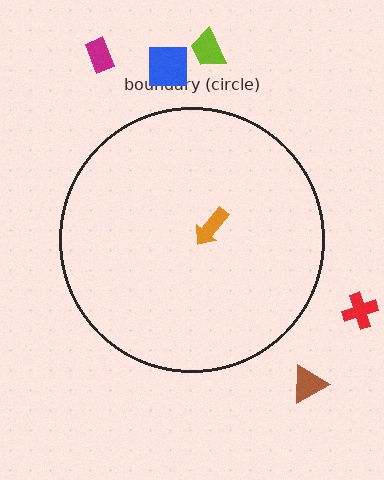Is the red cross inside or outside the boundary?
Outside.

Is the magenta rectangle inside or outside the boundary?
Outside.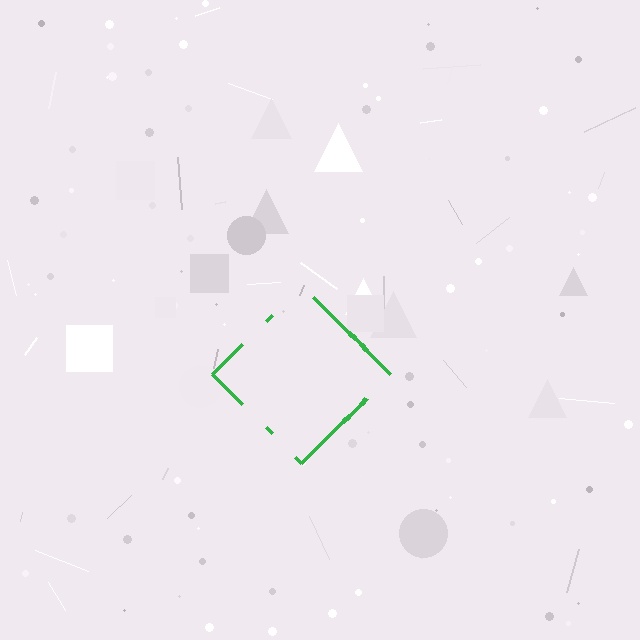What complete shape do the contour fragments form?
The contour fragments form a diamond.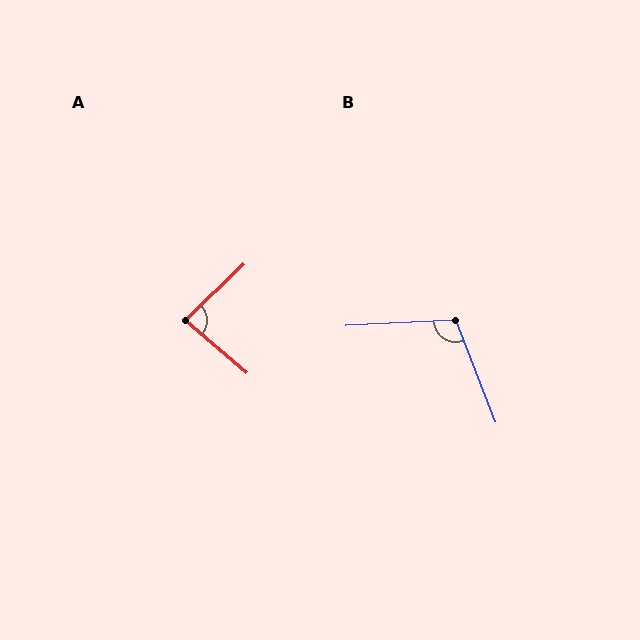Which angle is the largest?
B, at approximately 108 degrees.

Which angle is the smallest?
A, at approximately 84 degrees.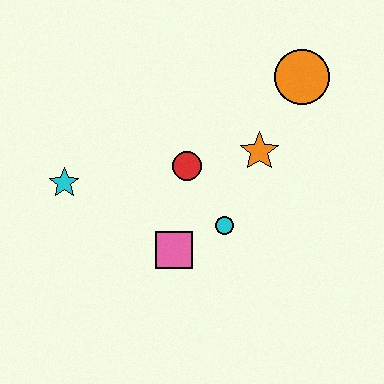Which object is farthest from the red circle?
The orange circle is farthest from the red circle.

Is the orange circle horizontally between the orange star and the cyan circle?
No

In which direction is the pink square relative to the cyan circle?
The pink square is to the left of the cyan circle.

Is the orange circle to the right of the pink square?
Yes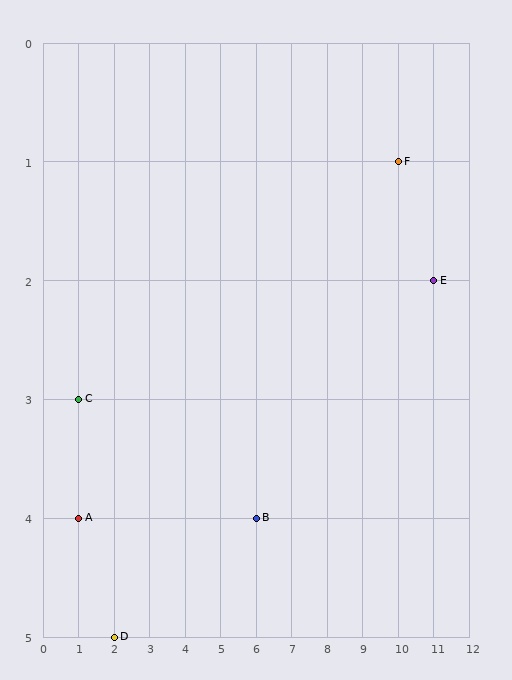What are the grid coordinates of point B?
Point B is at grid coordinates (6, 4).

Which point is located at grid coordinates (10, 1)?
Point F is at (10, 1).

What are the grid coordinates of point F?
Point F is at grid coordinates (10, 1).